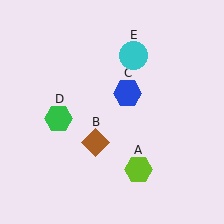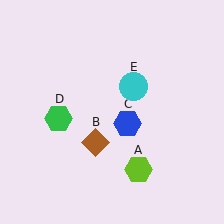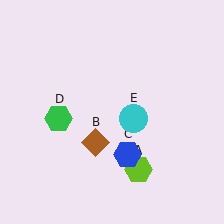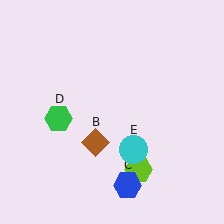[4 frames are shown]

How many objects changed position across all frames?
2 objects changed position: blue hexagon (object C), cyan circle (object E).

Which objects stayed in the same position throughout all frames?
Lime hexagon (object A) and brown diamond (object B) and green hexagon (object D) remained stationary.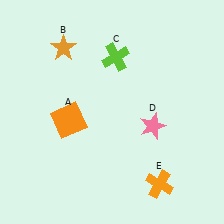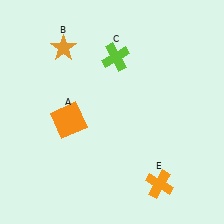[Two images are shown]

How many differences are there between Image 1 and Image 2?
There is 1 difference between the two images.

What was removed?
The pink star (D) was removed in Image 2.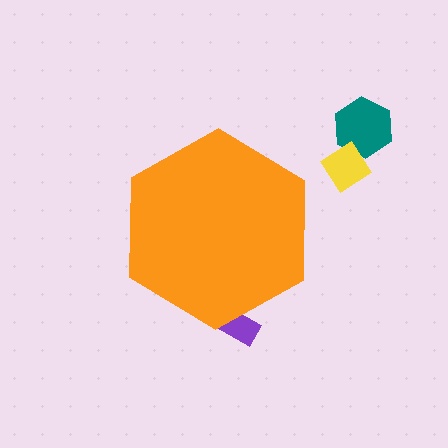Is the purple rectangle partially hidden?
Yes, the purple rectangle is partially hidden behind the orange hexagon.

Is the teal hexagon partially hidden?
No, the teal hexagon is fully visible.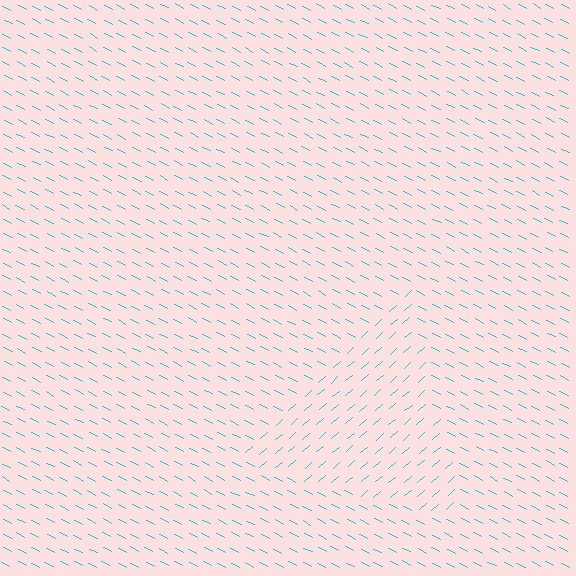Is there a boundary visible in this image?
Yes, there is a texture boundary formed by a change in line orientation.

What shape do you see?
I see a triangle.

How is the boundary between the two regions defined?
The boundary is defined purely by a change in line orientation (approximately 68 degrees difference). All lines are the same color and thickness.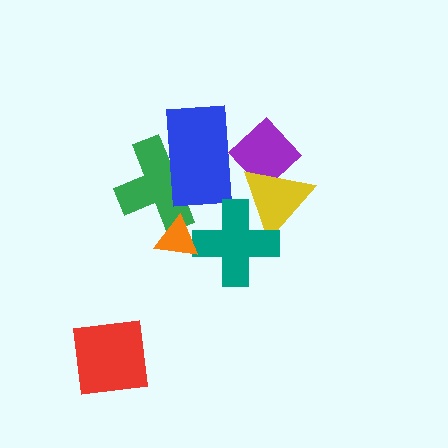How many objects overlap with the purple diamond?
2 objects overlap with the purple diamond.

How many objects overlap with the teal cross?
2 objects overlap with the teal cross.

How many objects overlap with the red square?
0 objects overlap with the red square.